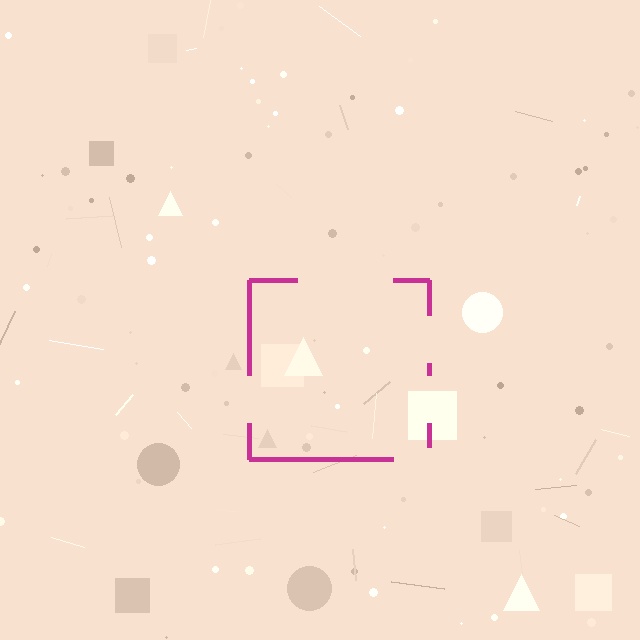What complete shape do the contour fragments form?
The contour fragments form a square.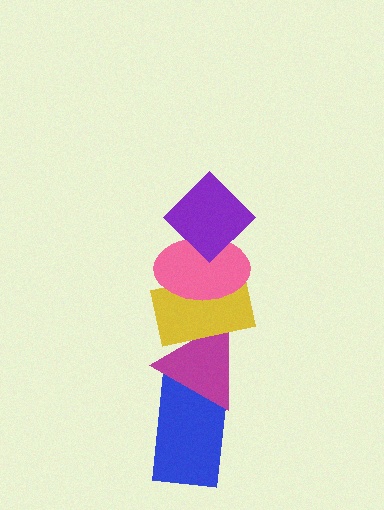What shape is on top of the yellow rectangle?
The pink ellipse is on top of the yellow rectangle.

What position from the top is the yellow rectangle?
The yellow rectangle is 3rd from the top.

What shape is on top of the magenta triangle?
The yellow rectangle is on top of the magenta triangle.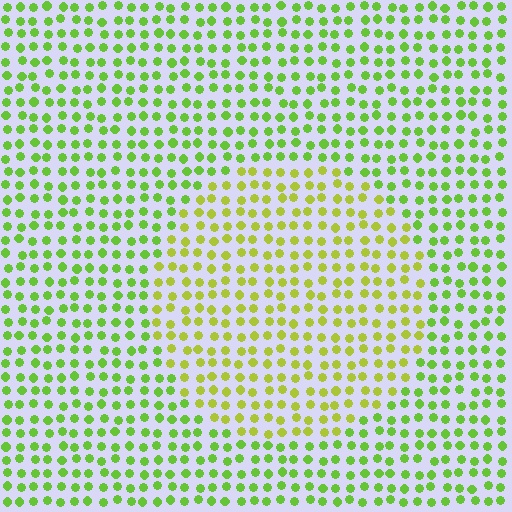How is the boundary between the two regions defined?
The boundary is defined purely by a slight shift in hue (about 28 degrees). Spacing, size, and orientation are identical on both sides.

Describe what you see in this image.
The image is filled with small lime elements in a uniform arrangement. A circle-shaped region is visible where the elements are tinted to a slightly different hue, forming a subtle color boundary.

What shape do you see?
I see a circle.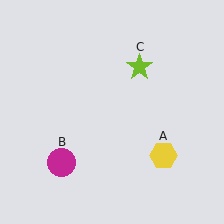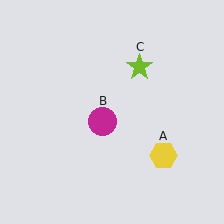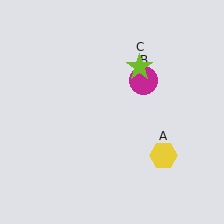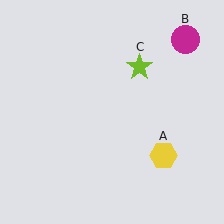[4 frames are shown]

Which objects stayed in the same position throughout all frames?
Yellow hexagon (object A) and lime star (object C) remained stationary.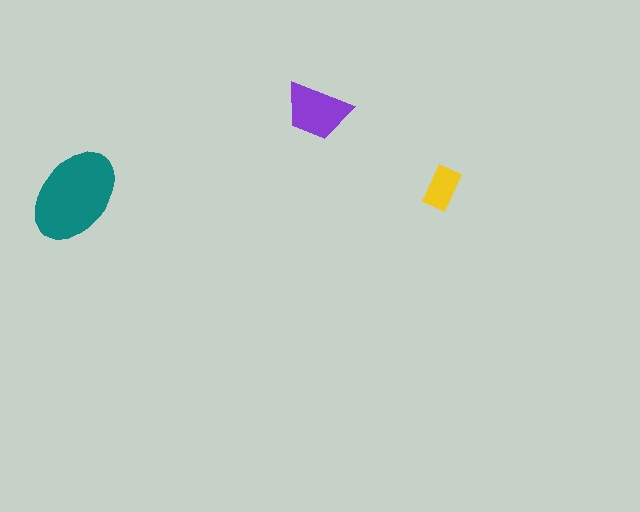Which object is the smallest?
The yellow rectangle.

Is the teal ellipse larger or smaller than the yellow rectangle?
Larger.